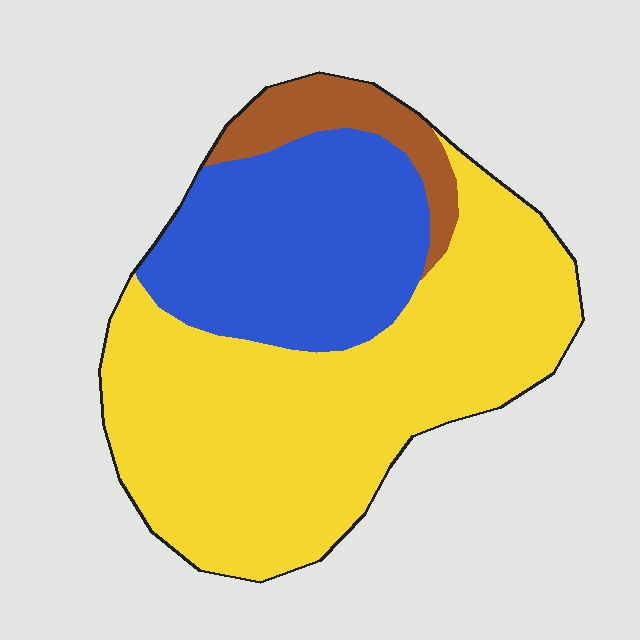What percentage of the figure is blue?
Blue covers roughly 30% of the figure.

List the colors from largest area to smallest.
From largest to smallest: yellow, blue, brown.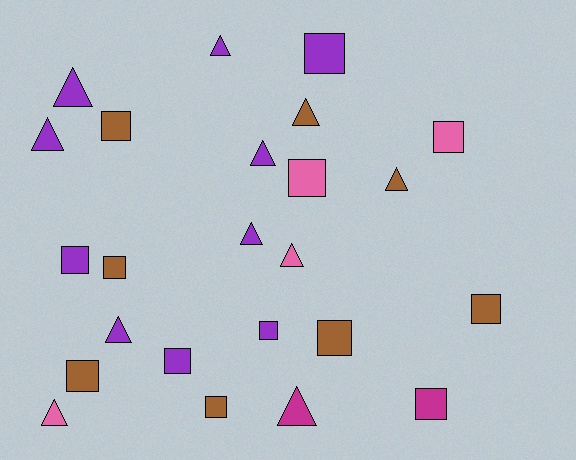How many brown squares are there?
There are 6 brown squares.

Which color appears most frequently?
Purple, with 10 objects.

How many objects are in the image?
There are 24 objects.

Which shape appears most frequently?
Square, with 13 objects.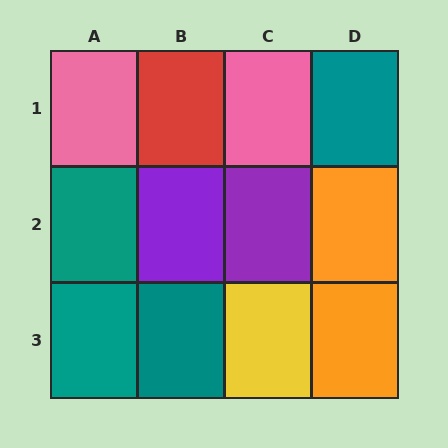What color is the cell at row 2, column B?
Purple.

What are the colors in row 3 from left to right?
Teal, teal, yellow, orange.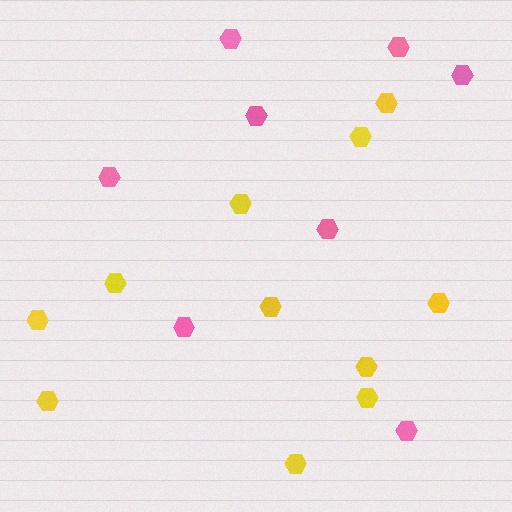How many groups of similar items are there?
There are 2 groups: one group of pink hexagons (8) and one group of yellow hexagons (11).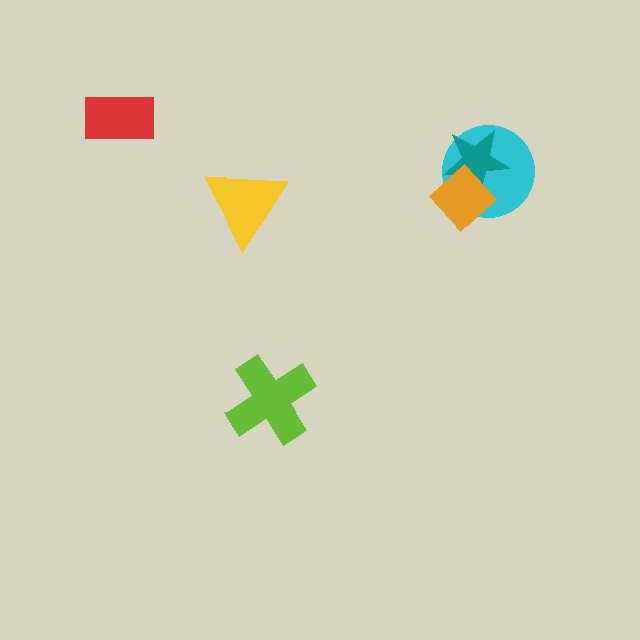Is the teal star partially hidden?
Yes, it is partially covered by another shape.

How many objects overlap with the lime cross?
0 objects overlap with the lime cross.